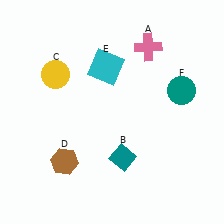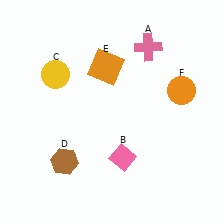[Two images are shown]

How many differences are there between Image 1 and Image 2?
There are 3 differences between the two images.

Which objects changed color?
B changed from teal to pink. E changed from cyan to orange. F changed from teal to orange.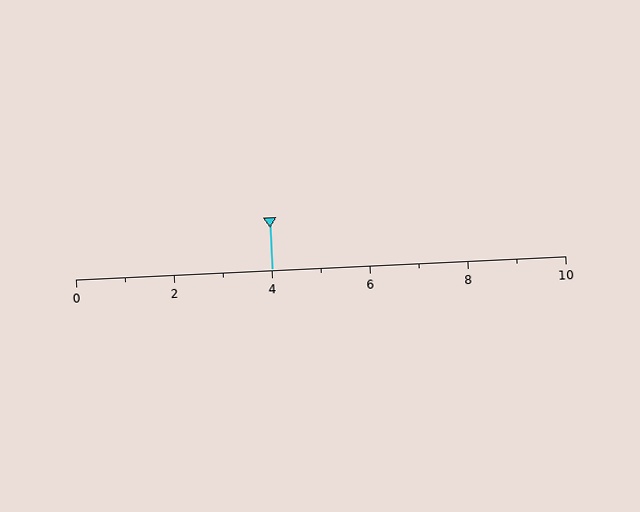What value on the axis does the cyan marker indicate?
The marker indicates approximately 4.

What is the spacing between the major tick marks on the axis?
The major ticks are spaced 2 apart.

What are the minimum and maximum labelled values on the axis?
The axis runs from 0 to 10.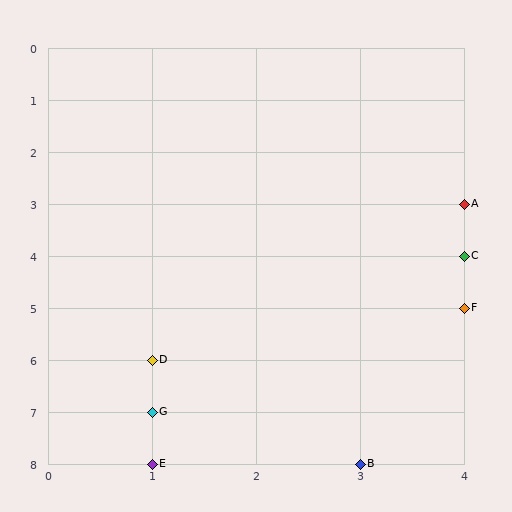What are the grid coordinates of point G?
Point G is at grid coordinates (1, 7).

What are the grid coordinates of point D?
Point D is at grid coordinates (1, 6).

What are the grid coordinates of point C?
Point C is at grid coordinates (4, 4).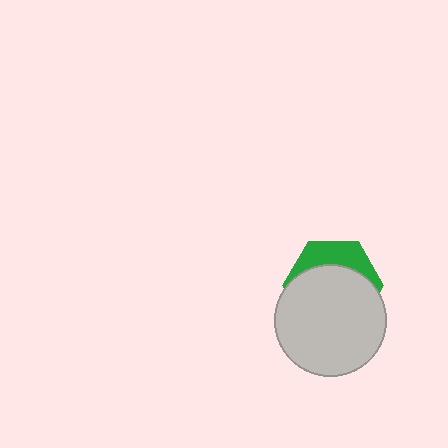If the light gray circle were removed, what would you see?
You would see the complete green hexagon.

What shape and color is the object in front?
The object in front is a light gray circle.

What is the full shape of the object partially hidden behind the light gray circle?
The partially hidden object is a green hexagon.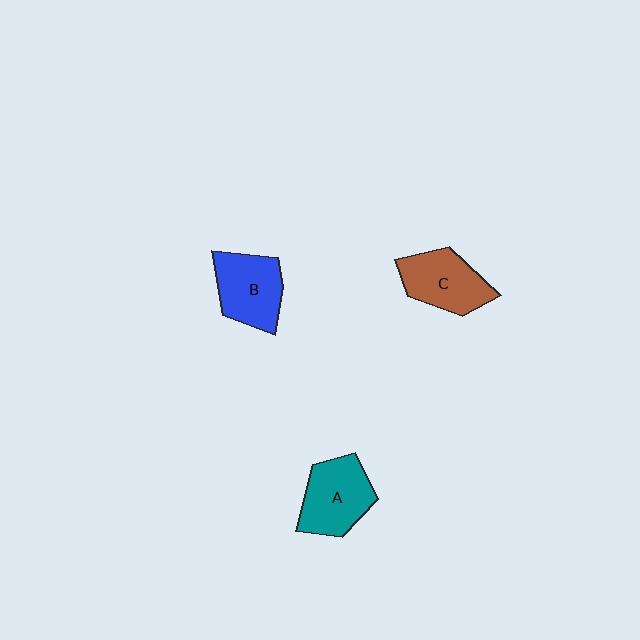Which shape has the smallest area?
Shape C (brown).